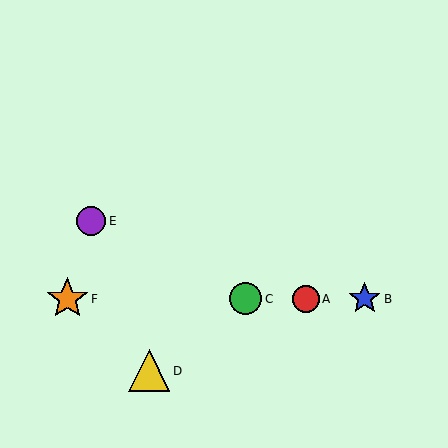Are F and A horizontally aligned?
Yes, both are at y≈299.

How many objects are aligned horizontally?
4 objects (A, B, C, F) are aligned horizontally.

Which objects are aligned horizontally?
Objects A, B, C, F are aligned horizontally.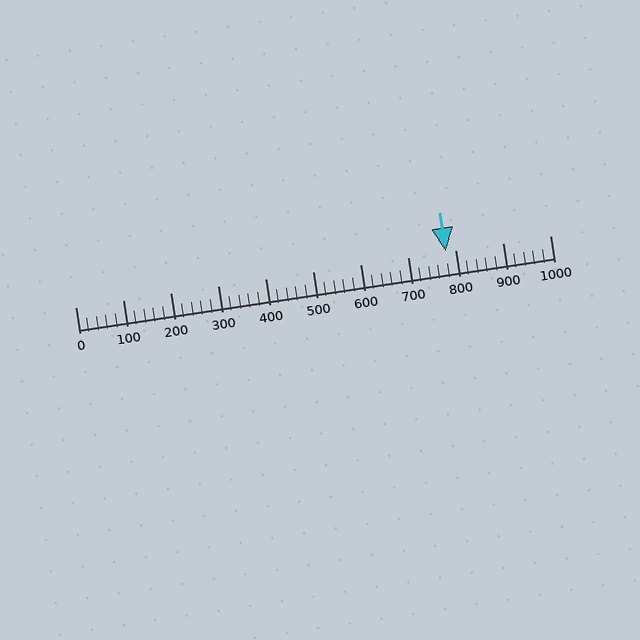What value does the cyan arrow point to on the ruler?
The cyan arrow points to approximately 780.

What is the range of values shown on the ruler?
The ruler shows values from 0 to 1000.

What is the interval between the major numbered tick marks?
The major tick marks are spaced 100 units apart.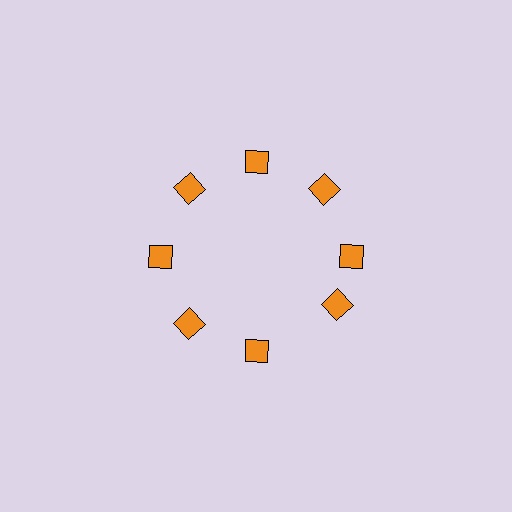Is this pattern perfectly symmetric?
No. The 8 orange diamonds are arranged in a ring, but one element near the 4 o'clock position is rotated out of alignment along the ring, breaking the 8-fold rotational symmetry.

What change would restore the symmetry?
The symmetry would be restored by rotating it back into even spacing with its neighbors so that all 8 diamonds sit at equal angles and equal distance from the center.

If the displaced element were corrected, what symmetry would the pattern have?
It would have 8-fold rotational symmetry — the pattern would map onto itself every 45 degrees.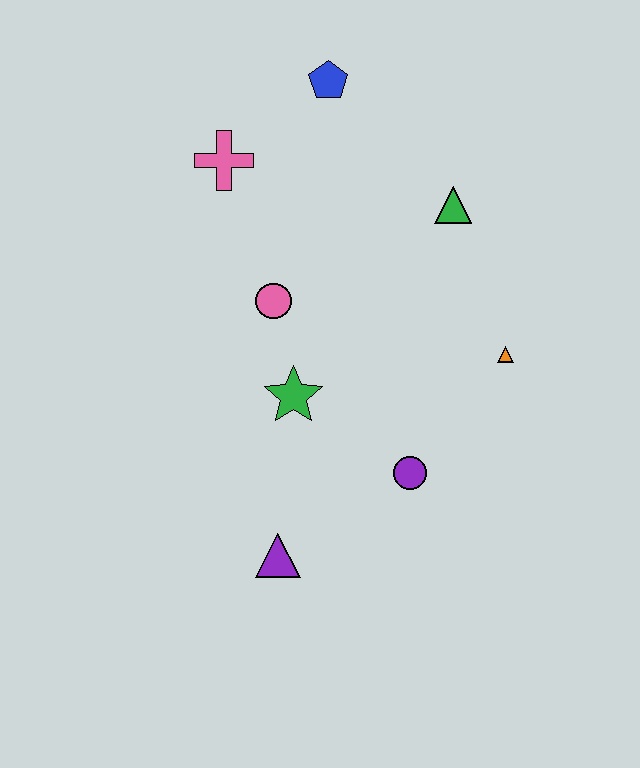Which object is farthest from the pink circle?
The purple triangle is farthest from the pink circle.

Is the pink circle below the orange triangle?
No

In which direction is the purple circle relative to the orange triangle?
The purple circle is below the orange triangle.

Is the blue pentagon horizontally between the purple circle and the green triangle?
No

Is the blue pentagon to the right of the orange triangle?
No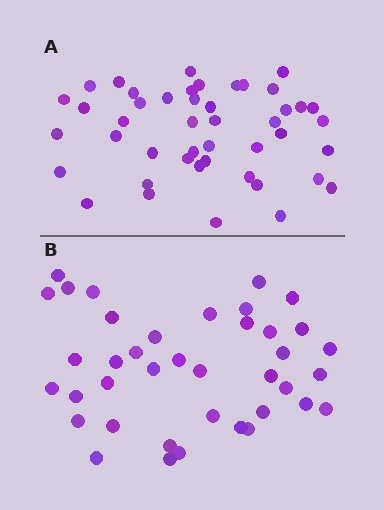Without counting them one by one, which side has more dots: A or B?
Region A (the top region) has more dots.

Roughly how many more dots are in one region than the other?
Region A has about 6 more dots than region B.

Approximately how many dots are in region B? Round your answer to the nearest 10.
About 40 dots. (The exact count is 39, which rounds to 40.)